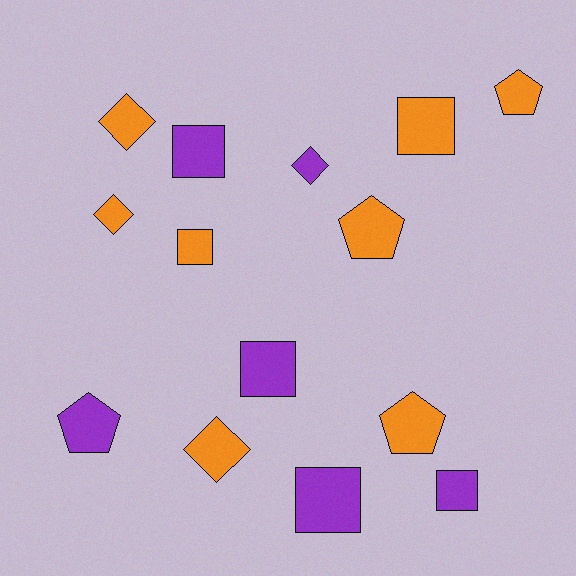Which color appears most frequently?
Orange, with 8 objects.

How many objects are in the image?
There are 14 objects.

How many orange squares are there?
There are 2 orange squares.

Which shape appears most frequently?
Square, with 6 objects.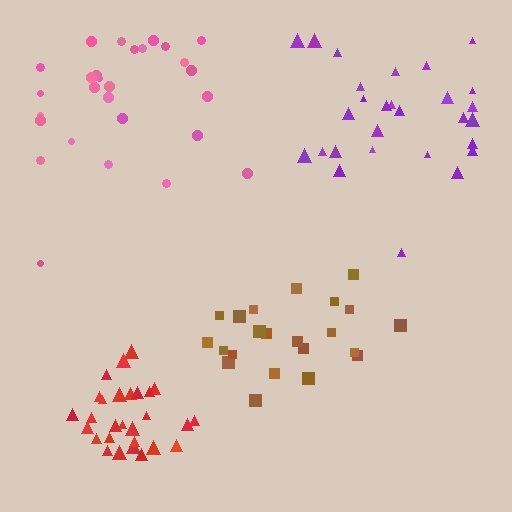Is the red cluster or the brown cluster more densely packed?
Red.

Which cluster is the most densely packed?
Red.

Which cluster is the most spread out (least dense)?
Pink.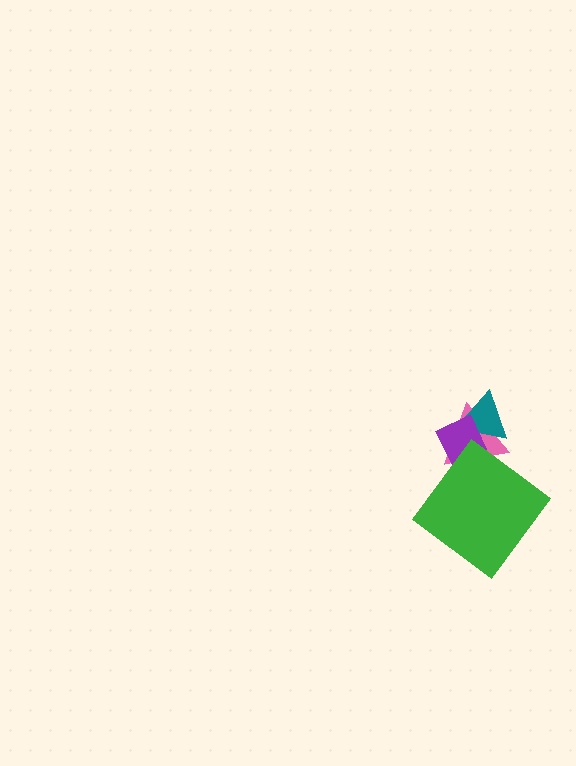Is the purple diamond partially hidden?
No, no other shape covers it.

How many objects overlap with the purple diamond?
2 objects overlap with the purple diamond.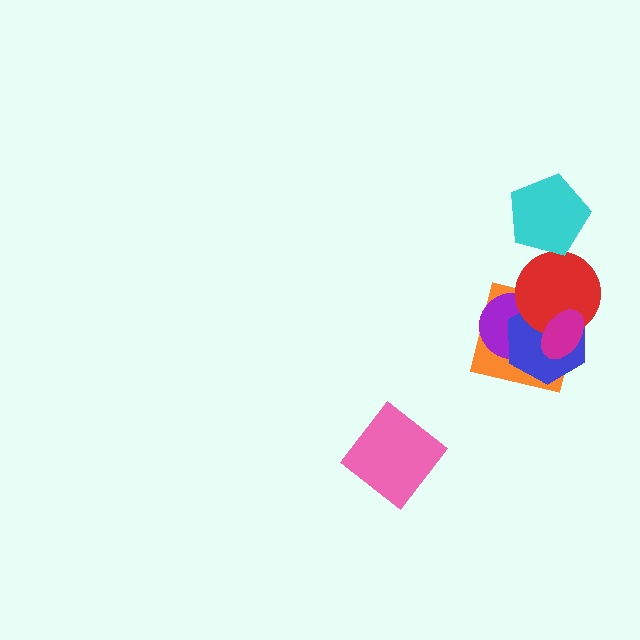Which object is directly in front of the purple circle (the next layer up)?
The blue hexagon is directly in front of the purple circle.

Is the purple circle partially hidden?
Yes, it is partially covered by another shape.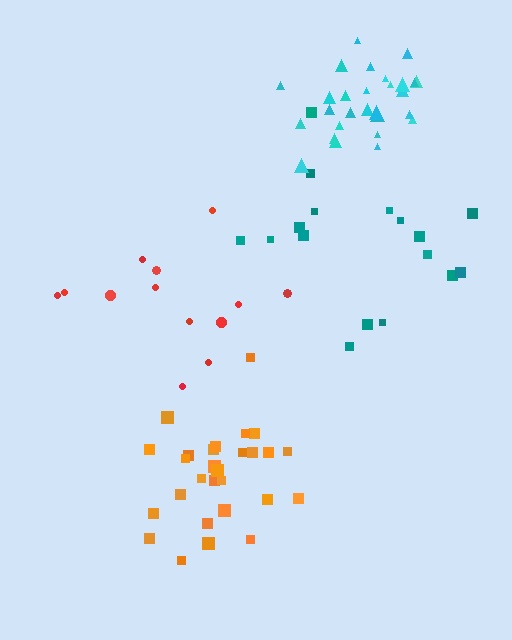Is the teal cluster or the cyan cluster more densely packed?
Cyan.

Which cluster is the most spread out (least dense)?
Red.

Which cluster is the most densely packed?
Cyan.